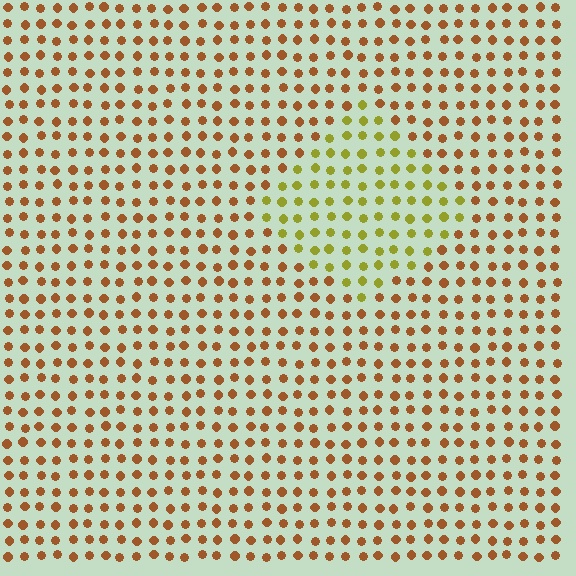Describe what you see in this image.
The image is filled with small brown elements in a uniform arrangement. A diamond-shaped region is visible where the elements are tinted to a slightly different hue, forming a subtle color boundary.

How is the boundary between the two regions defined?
The boundary is defined purely by a slight shift in hue (about 43 degrees). Spacing, size, and orientation are identical on both sides.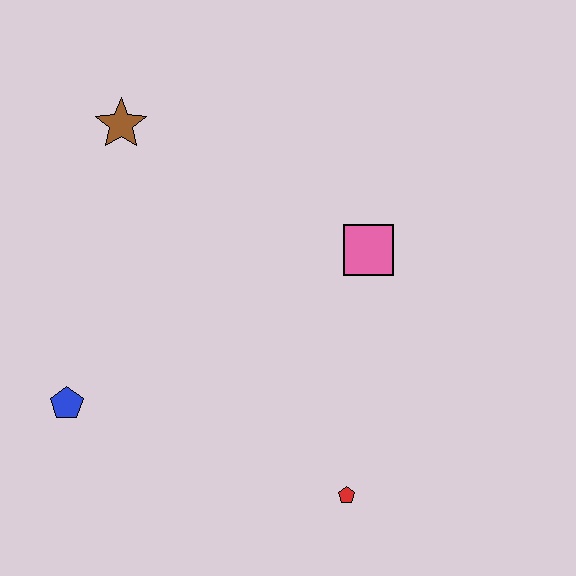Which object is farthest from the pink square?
The blue pentagon is farthest from the pink square.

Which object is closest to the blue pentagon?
The brown star is closest to the blue pentagon.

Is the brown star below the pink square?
No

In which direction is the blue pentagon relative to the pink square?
The blue pentagon is to the left of the pink square.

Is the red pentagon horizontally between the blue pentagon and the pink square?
Yes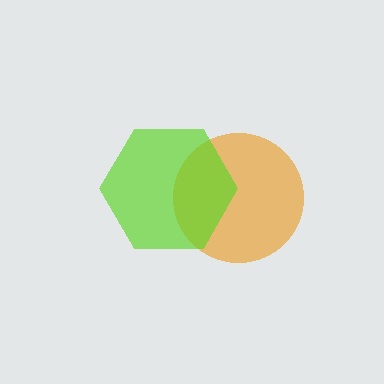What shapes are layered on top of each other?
The layered shapes are: an orange circle, a lime hexagon.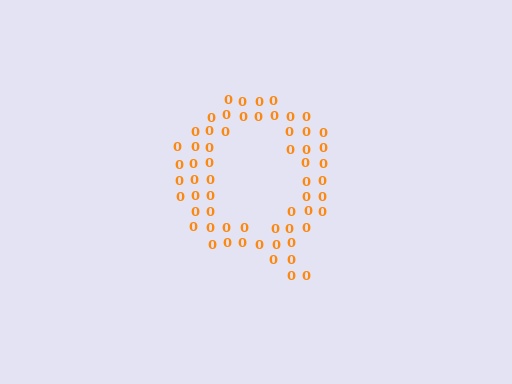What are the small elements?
The small elements are digit 0's.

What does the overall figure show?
The overall figure shows the letter Q.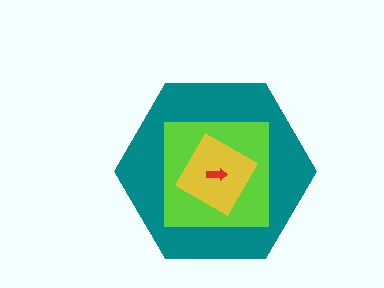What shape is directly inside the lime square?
The yellow diamond.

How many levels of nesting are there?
4.